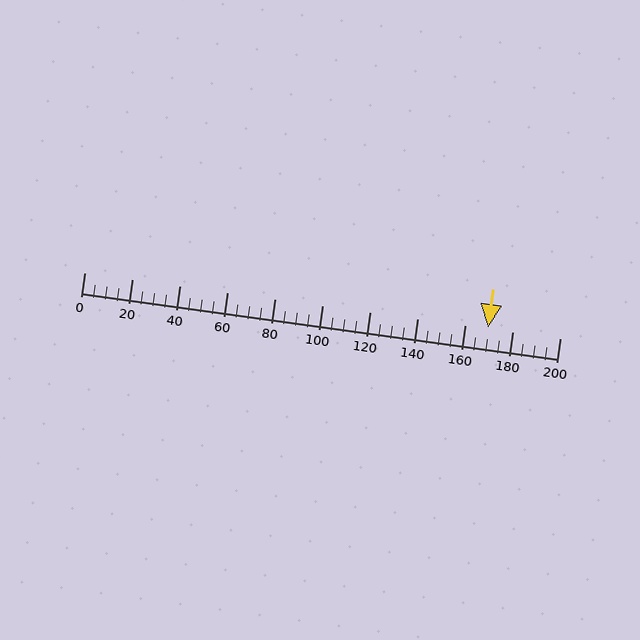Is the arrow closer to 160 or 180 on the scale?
The arrow is closer to 160.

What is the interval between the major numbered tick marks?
The major tick marks are spaced 20 units apart.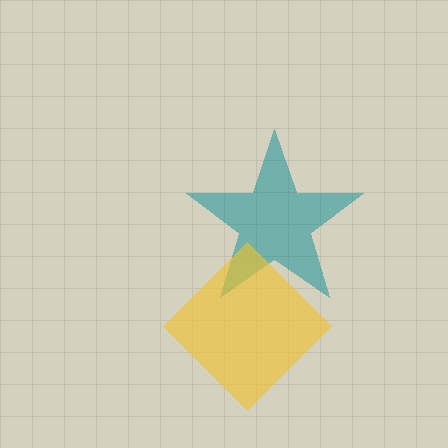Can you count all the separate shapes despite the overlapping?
Yes, there are 2 separate shapes.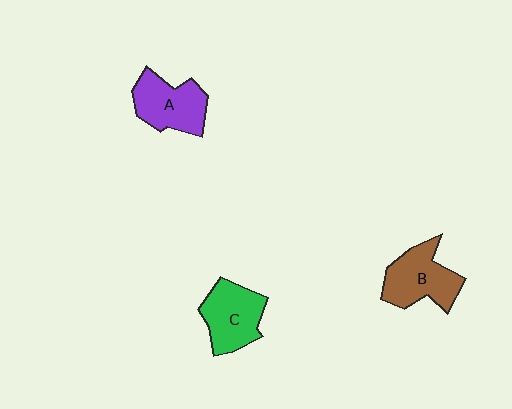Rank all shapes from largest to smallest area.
From largest to smallest: B (brown), A (purple), C (green).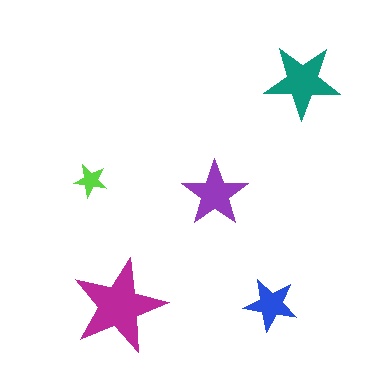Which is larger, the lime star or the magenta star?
The magenta one.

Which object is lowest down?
The magenta star is bottommost.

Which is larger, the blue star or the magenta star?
The magenta one.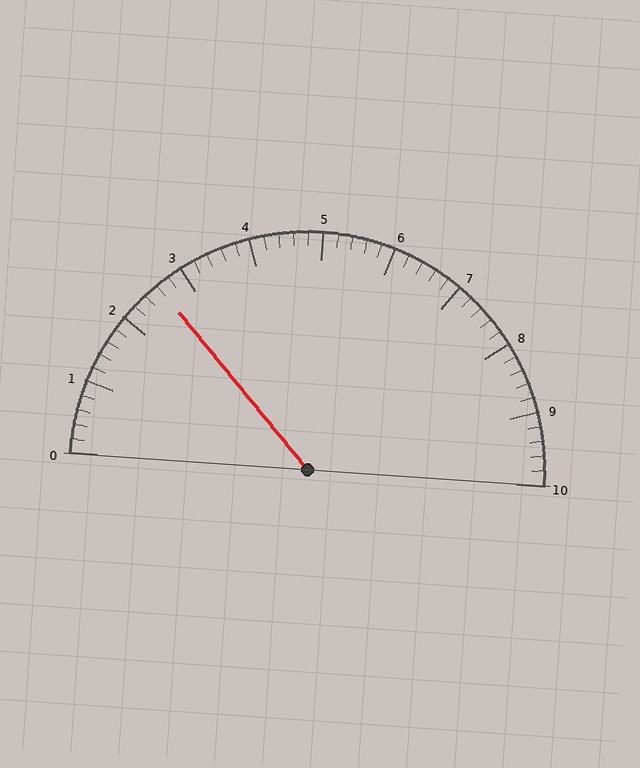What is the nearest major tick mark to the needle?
The nearest major tick mark is 3.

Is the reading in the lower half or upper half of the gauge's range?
The reading is in the lower half of the range (0 to 10).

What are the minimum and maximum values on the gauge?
The gauge ranges from 0 to 10.